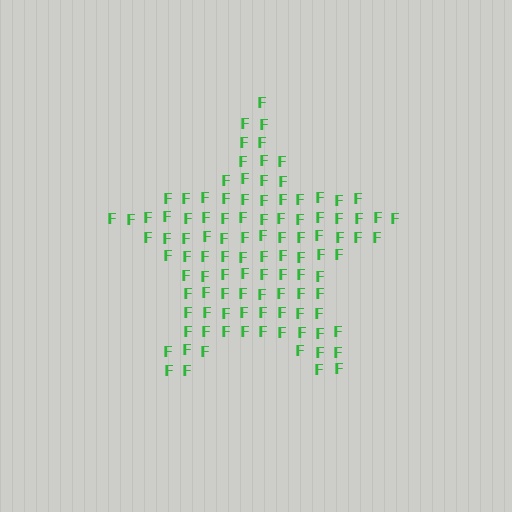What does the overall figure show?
The overall figure shows a star.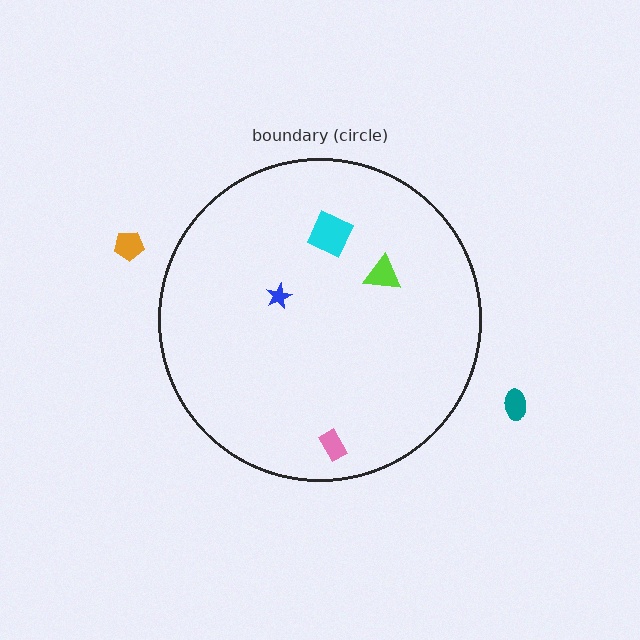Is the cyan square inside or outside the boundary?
Inside.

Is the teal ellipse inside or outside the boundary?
Outside.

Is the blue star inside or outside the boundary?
Inside.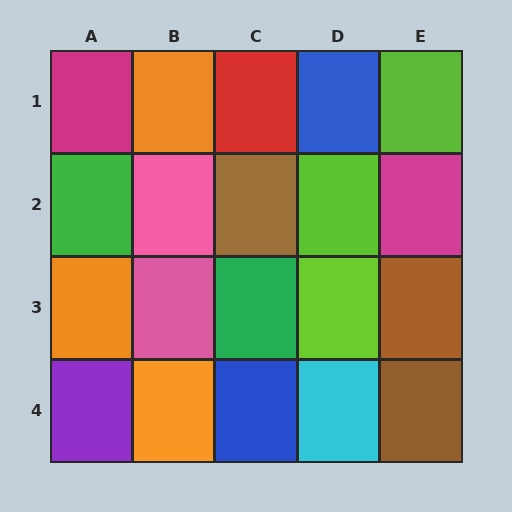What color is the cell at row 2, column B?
Pink.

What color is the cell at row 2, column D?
Lime.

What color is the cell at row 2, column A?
Green.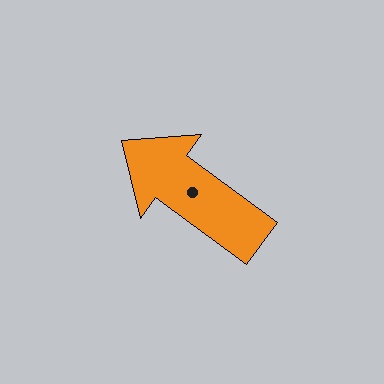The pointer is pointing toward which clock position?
Roughly 10 o'clock.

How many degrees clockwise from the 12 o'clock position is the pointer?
Approximately 306 degrees.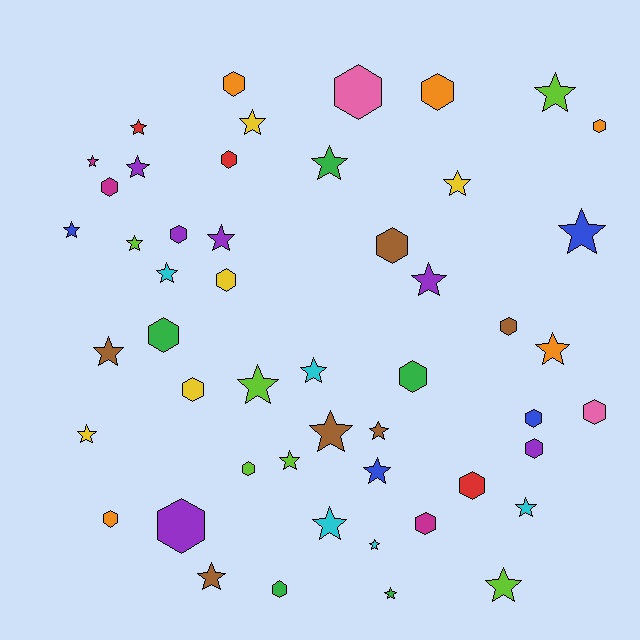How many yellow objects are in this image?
There are 5 yellow objects.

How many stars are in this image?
There are 28 stars.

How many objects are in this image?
There are 50 objects.